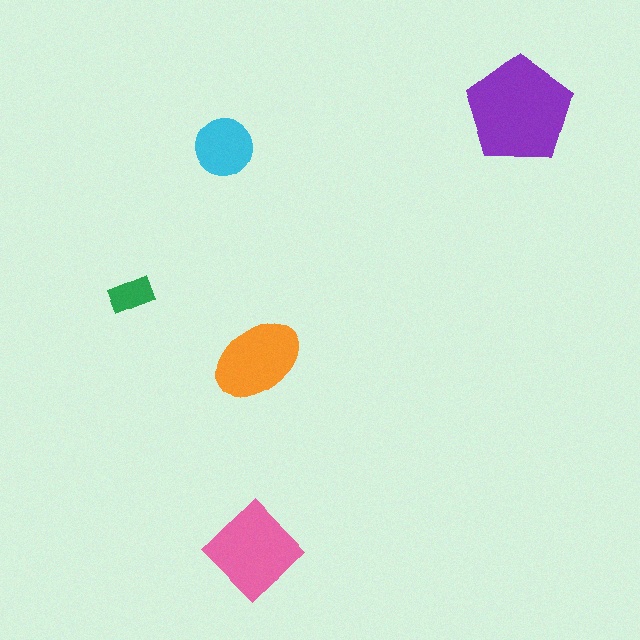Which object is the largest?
The purple pentagon.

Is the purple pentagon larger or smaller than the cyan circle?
Larger.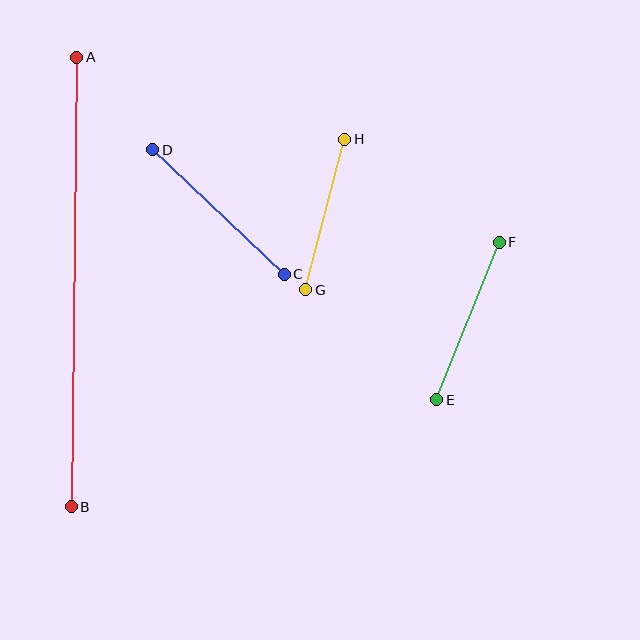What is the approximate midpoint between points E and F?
The midpoint is at approximately (468, 321) pixels.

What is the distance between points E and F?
The distance is approximately 170 pixels.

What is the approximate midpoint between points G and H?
The midpoint is at approximately (325, 215) pixels.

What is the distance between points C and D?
The distance is approximately 181 pixels.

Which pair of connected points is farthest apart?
Points A and B are farthest apart.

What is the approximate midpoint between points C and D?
The midpoint is at approximately (218, 212) pixels.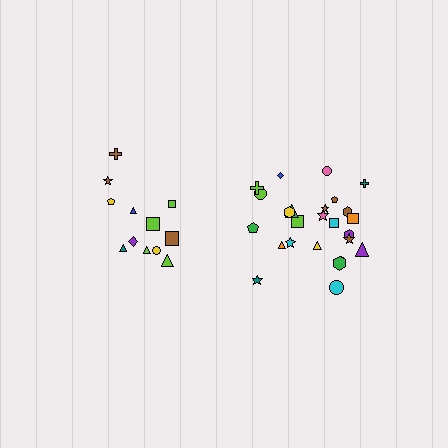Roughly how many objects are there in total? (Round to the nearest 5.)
Roughly 35 objects in total.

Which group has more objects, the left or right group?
The right group.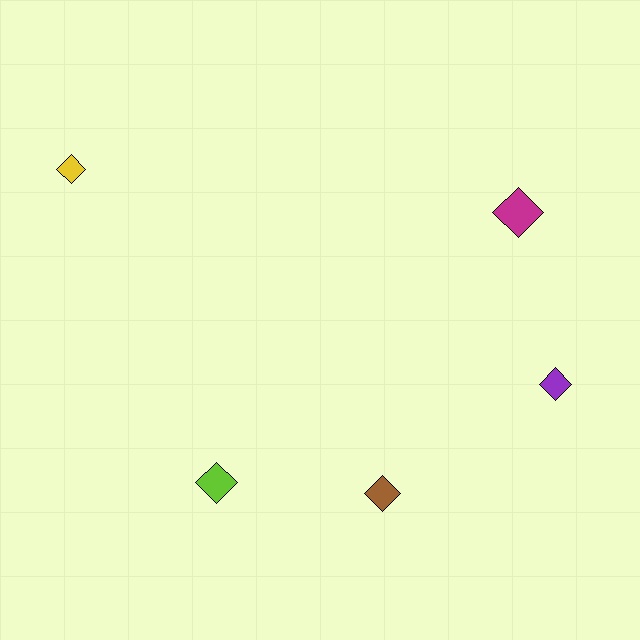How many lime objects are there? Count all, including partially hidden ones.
There is 1 lime object.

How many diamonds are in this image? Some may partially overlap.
There are 5 diamonds.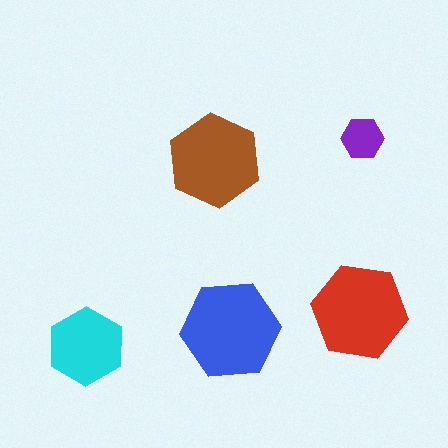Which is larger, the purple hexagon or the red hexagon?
The red one.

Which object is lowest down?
The cyan hexagon is bottommost.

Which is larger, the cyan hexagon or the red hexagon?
The red one.